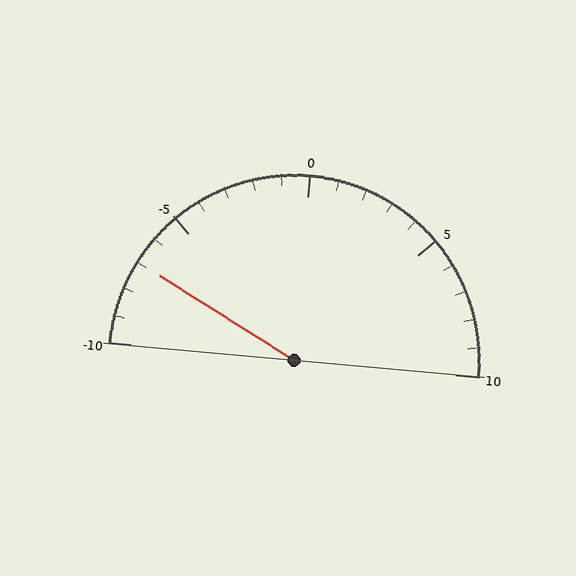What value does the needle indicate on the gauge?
The needle indicates approximately -7.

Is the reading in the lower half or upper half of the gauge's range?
The reading is in the lower half of the range (-10 to 10).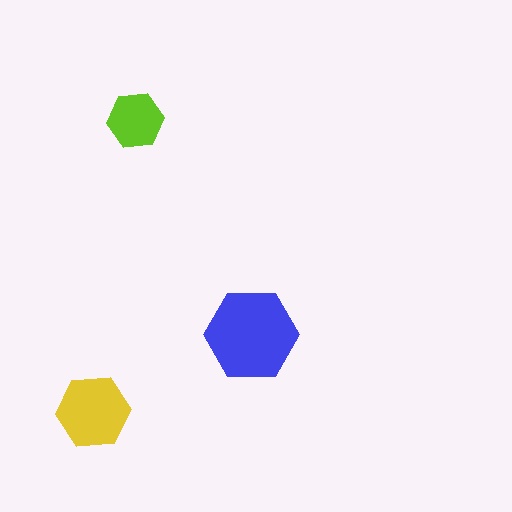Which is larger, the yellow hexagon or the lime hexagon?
The yellow one.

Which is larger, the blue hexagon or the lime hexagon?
The blue one.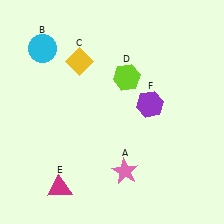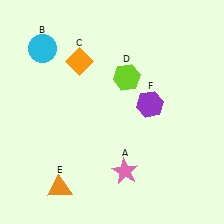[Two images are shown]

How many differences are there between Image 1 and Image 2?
There are 2 differences between the two images.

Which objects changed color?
C changed from yellow to orange. E changed from magenta to orange.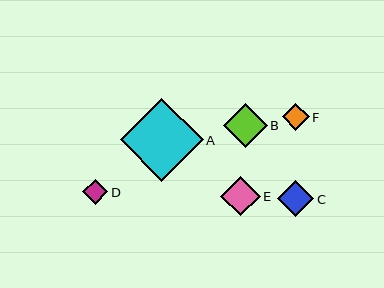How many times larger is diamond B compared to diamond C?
Diamond B is approximately 1.2 times the size of diamond C.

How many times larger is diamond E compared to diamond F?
Diamond E is approximately 1.5 times the size of diamond F.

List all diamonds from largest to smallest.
From largest to smallest: A, B, E, C, F, D.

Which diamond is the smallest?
Diamond D is the smallest with a size of approximately 25 pixels.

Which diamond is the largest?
Diamond A is the largest with a size of approximately 83 pixels.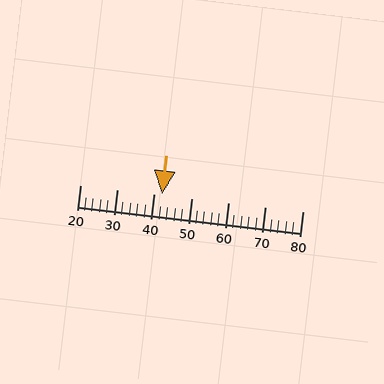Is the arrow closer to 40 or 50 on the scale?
The arrow is closer to 40.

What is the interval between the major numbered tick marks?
The major tick marks are spaced 10 units apart.